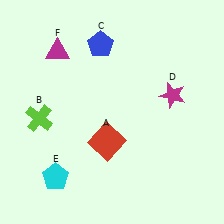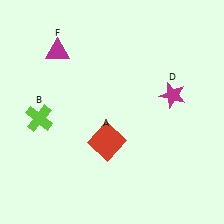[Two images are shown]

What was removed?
The blue pentagon (C), the cyan pentagon (E) were removed in Image 2.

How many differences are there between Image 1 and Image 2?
There are 2 differences between the two images.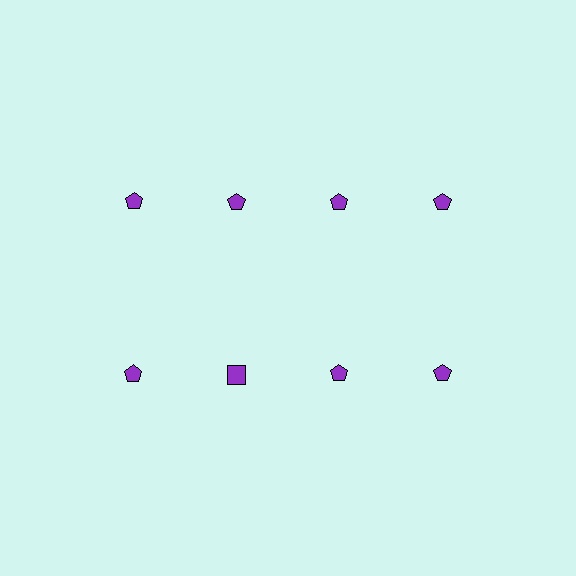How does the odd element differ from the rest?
It has a different shape: square instead of pentagon.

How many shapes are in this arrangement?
There are 8 shapes arranged in a grid pattern.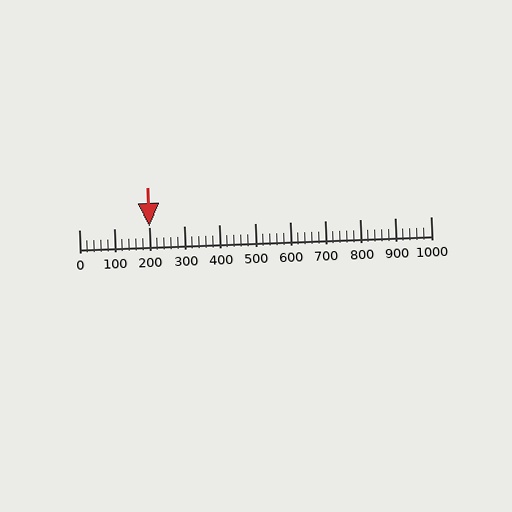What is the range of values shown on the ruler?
The ruler shows values from 0 to 1000.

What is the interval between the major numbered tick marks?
The major tick marks are spaced 100 units apart.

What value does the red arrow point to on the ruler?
The red arrow points to approximately 200.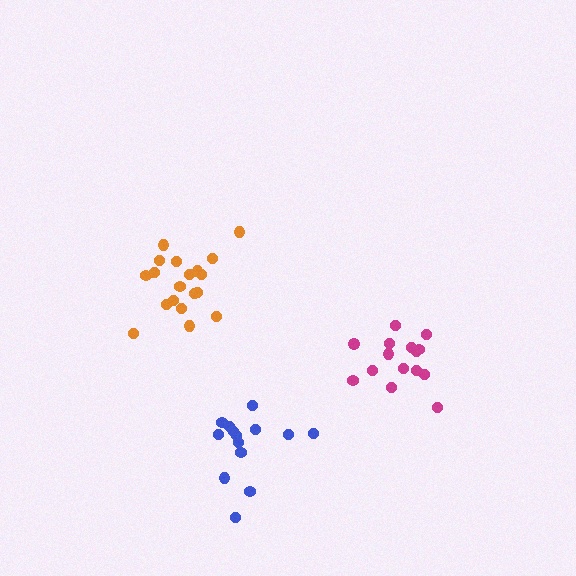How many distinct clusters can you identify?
There are 3 distinct clusters.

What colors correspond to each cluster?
The clusters are colored: blue, orange, magenta.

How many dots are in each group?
Group 1: 14 dots, Group 2: 19 dots, Group 3: 15 dots (48 total).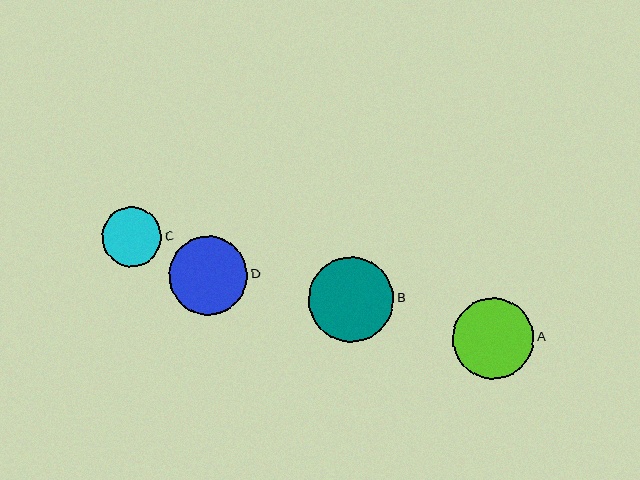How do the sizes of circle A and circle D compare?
Circle A and circle D are approximately the same size.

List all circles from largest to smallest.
From largest to smallest: B, A, D, C.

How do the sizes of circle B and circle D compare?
Circle B and circle D are approximately the same size.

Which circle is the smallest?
Circle C is the smallest with a size of approximately 60 pixels.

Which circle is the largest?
Circle B is the largest with a size of approximately 85 pixels.